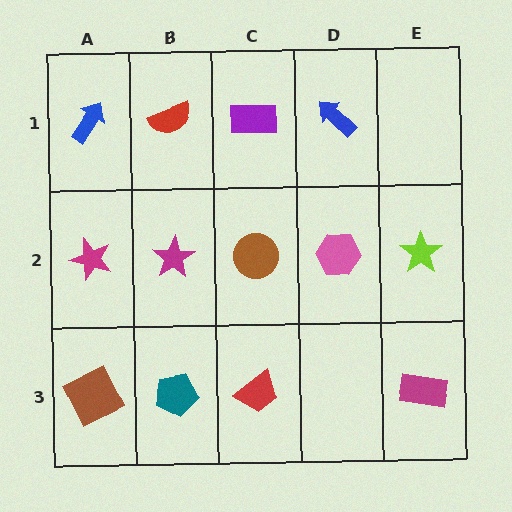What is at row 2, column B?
A magenta star.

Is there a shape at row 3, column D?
No, that cell is empty.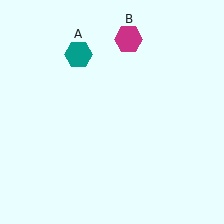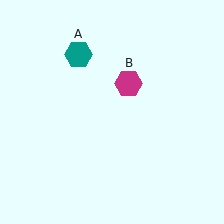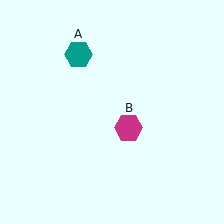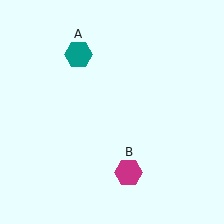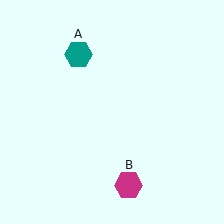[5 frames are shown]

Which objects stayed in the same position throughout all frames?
Teal hexagon (object A) remained stationary.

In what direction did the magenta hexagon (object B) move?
The magenta hexagon (object B) moved down.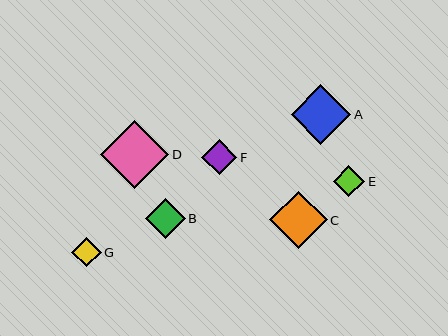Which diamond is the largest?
Diamond D is the largest with a size of approximately 68 pixels.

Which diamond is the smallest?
Diamond G is the smallest with a size of approximately 29 pixels.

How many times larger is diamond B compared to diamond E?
Diamond B is approximately 1.3 times the size of diamond E.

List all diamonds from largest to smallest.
From largest to smallest: D, A, C, B, F, E, G.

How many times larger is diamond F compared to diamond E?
Diamond F is approximately 1.1 times the size of diamond E.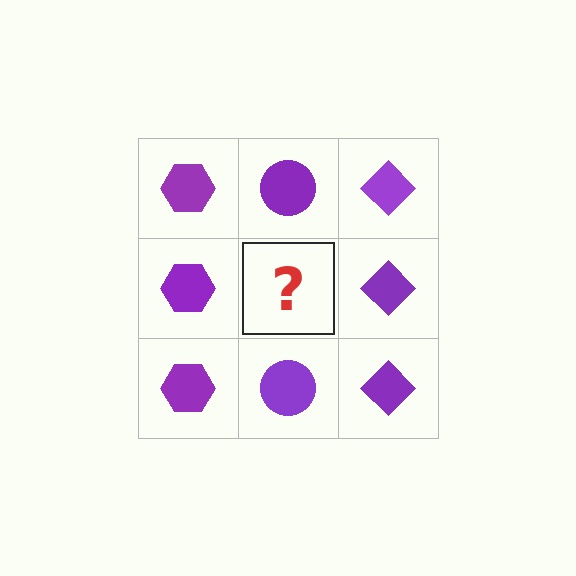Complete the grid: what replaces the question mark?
The question mark should be replaced with a purple circle.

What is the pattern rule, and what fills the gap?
The rule is that each column has a consistent shape. The gap should be filled with a purple circle.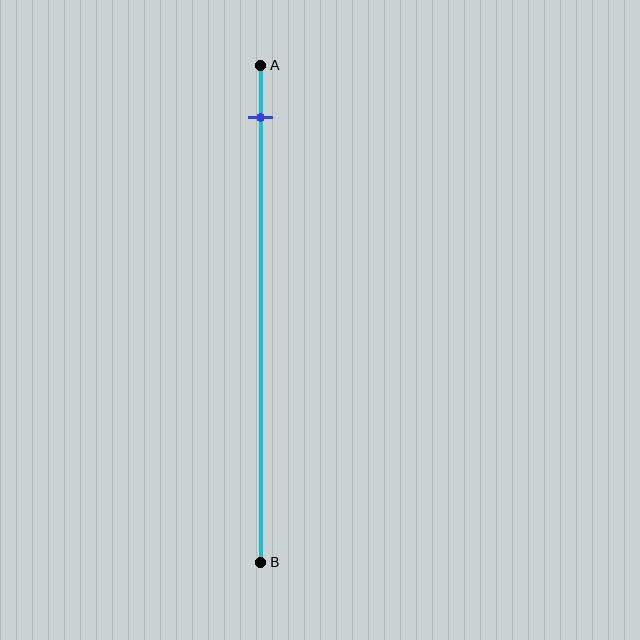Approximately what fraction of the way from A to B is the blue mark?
The blue mark is approximately 10% of the way from A to B.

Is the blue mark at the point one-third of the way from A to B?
No, the mark is at about 10% from A, not at the 33% one-third point.